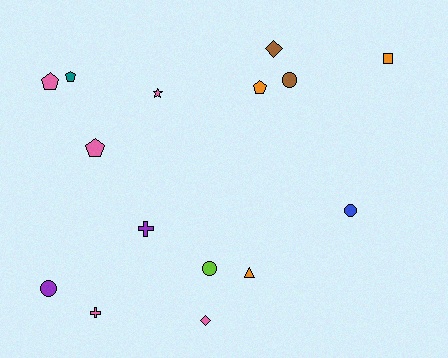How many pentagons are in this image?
There are 4 pentagons.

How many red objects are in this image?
There are no red objects.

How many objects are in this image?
There are 15 objects.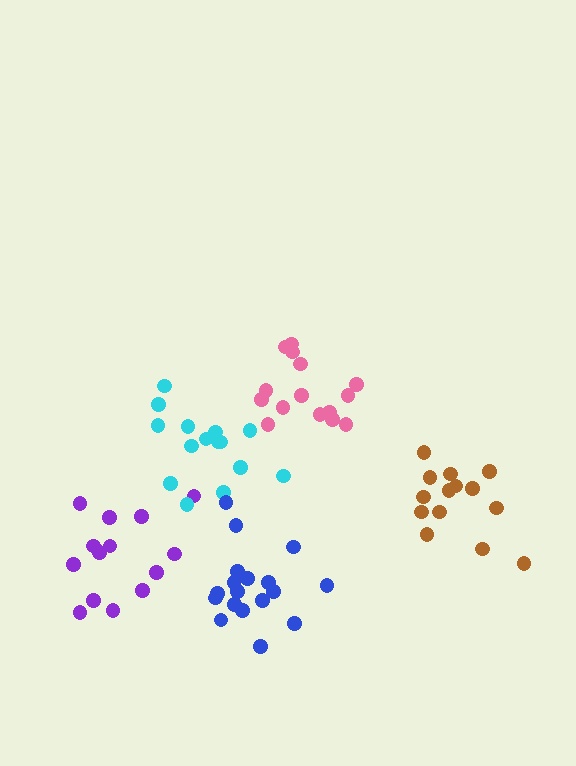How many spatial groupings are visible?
There are 5 spatial groupings.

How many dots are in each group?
Group 1: 14 dots, Group 2: 15 dots, Group 3: 15 dots, Group 4: 18 dots, Group 5: 14 dots (76 total).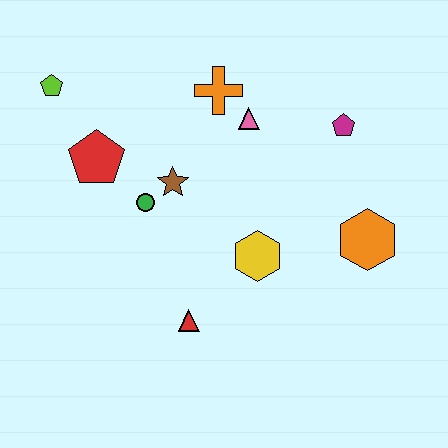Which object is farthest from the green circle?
The orange hexagon is farthest from the green circle.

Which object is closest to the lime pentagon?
The red pentagon is closest to the lime pentagon.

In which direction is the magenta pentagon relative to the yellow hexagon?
The magenta pentagon is above the yellow hexagon.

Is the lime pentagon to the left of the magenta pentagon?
Yes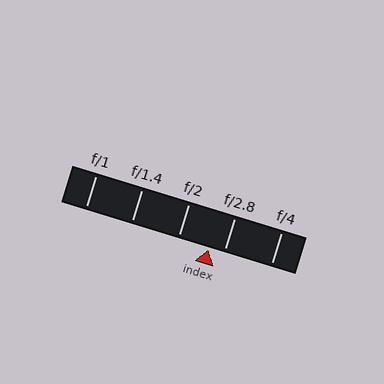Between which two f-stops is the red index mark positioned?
The index mark is between f/2 and f/2.8.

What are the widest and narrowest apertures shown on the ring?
The widest aperture shown is f/1 and the narrowest is f/4.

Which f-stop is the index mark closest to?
The index mark is closest to f/2.8.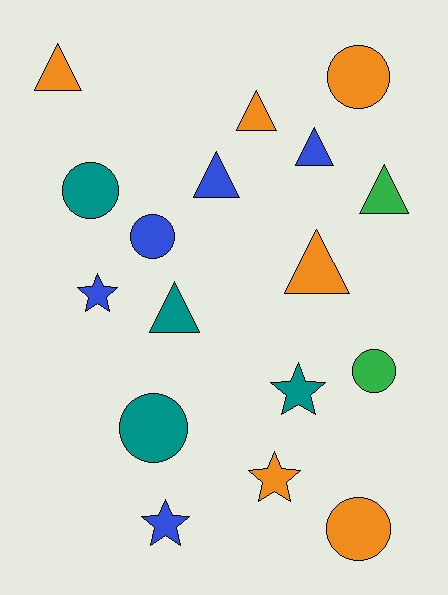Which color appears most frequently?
Orange, with 6 objects.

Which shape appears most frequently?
Triangle, with 7 objects.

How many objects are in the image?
There are 17 objects.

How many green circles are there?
There is 1 green circle.